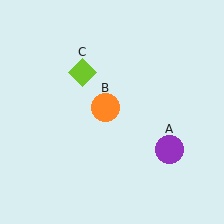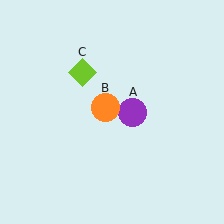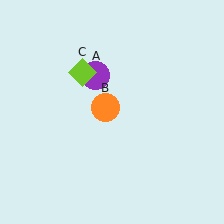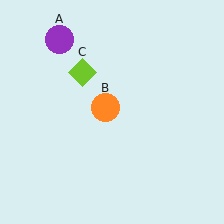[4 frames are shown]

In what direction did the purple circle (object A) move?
The purple circle (object A) moved up and to the left.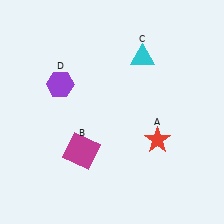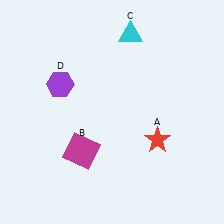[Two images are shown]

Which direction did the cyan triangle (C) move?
The cyan triangle (C) moved up.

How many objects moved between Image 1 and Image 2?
1 object moved between the two images.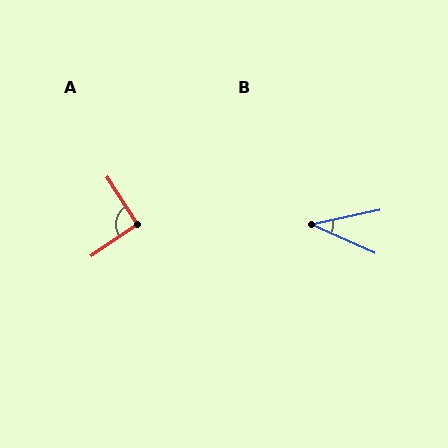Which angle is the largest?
A, at approximately 91 degrees.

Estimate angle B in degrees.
Approximately 36 degrees.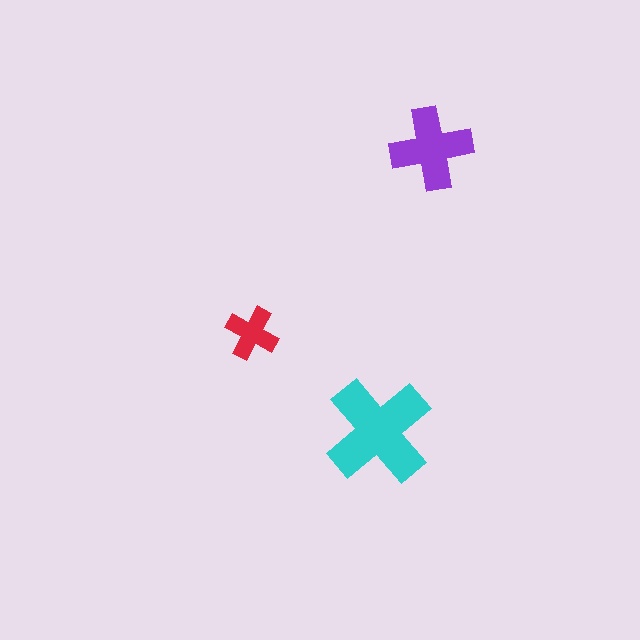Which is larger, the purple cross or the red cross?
The purple one.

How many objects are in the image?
There are 3 objects in the image.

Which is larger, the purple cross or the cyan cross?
The cyan one.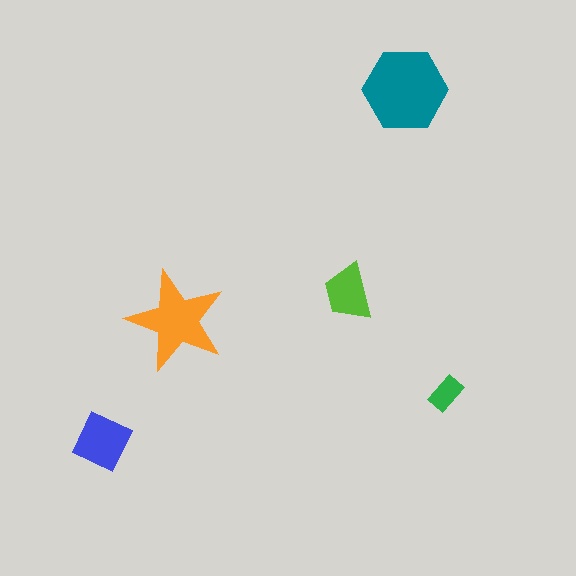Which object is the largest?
The teal hexagon.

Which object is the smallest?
The green rectangle.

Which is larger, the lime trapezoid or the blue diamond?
The blue diamond.